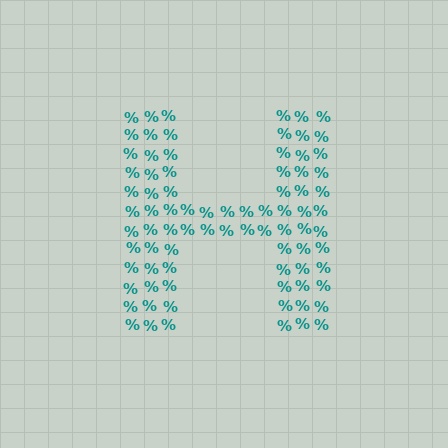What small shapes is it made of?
It is made of small percent signs.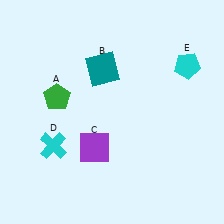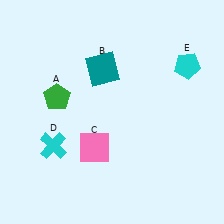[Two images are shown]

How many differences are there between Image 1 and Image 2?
There is 1 difference between the two images.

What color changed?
The square (C) changed from purple in Image 1 to pink in Image 2.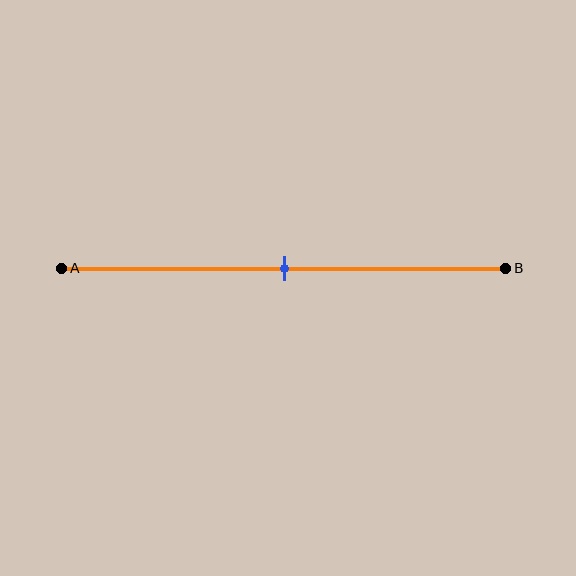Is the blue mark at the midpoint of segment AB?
Yes, the mark is approximately at the midpoint.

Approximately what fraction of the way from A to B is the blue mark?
The blue mark is approximately 50% of the way from A to B.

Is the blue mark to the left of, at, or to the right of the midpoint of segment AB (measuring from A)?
The blue mark is approximately at the midpoint of segment AB.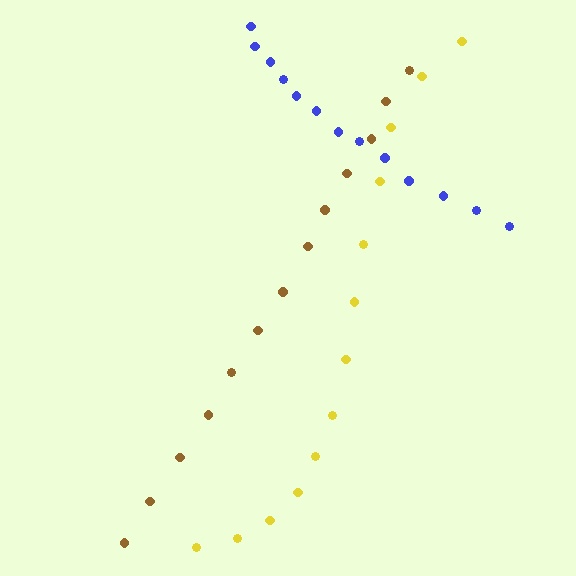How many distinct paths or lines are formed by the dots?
There are 3 distinct paths.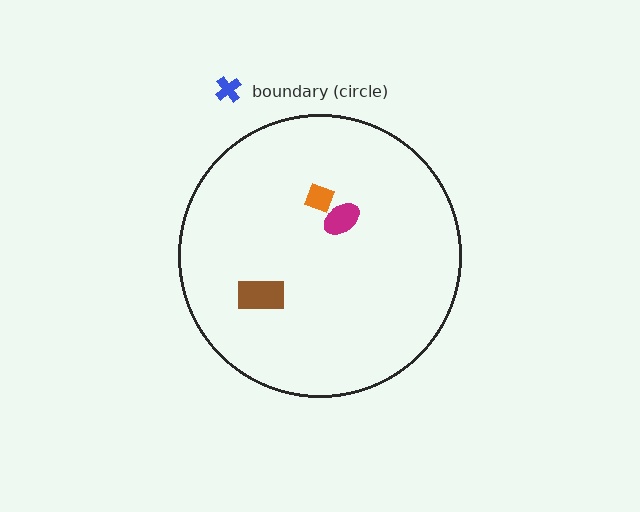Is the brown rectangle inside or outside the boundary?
Inside.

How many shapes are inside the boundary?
3 inside, 1 outside.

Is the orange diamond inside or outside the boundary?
Inside.